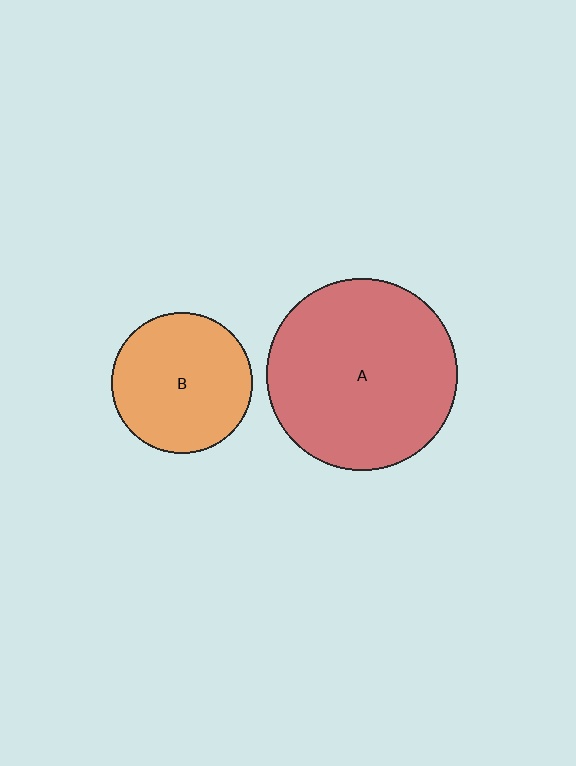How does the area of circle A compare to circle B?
Approximately 1.8 times.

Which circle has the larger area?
Circle A (red).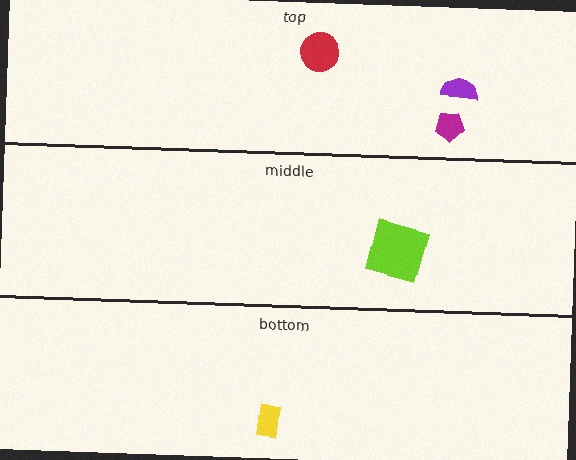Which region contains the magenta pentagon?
The top region.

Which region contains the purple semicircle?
The top region.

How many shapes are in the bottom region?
1.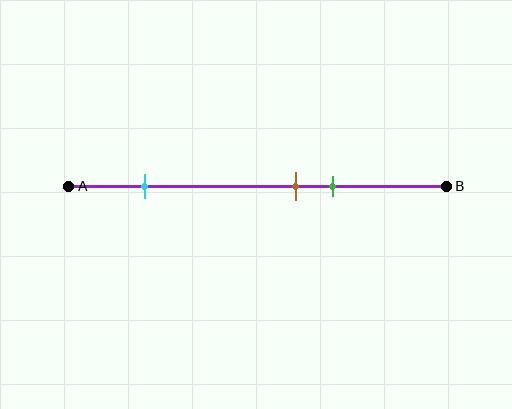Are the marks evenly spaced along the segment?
No, the marks are not evenly spaced.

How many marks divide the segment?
There are 3 marks dividing the segment.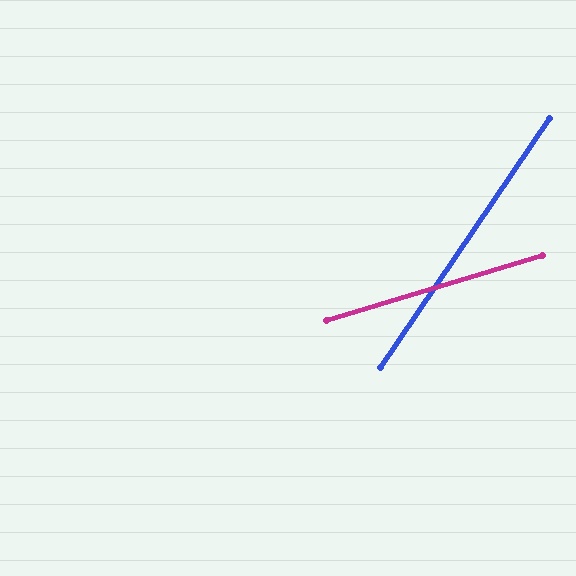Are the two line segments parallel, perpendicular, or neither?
Neither parallel nor perpendicular — they differ by about 39°.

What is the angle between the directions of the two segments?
Approximately 39 degrees.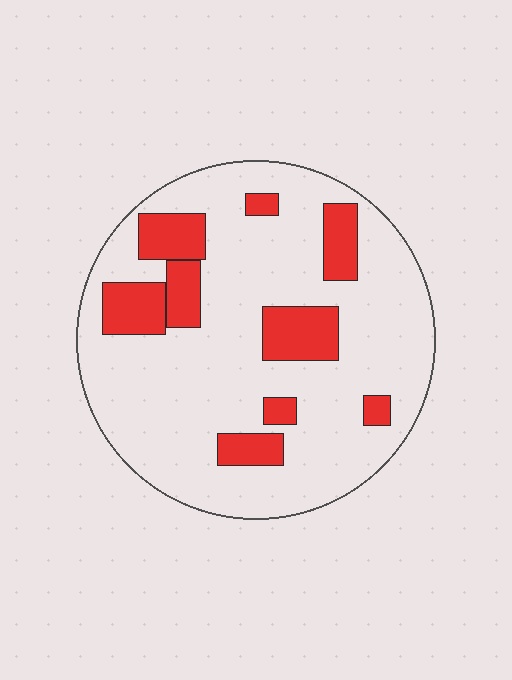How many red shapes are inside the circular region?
9.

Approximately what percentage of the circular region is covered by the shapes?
Approximately 20%.